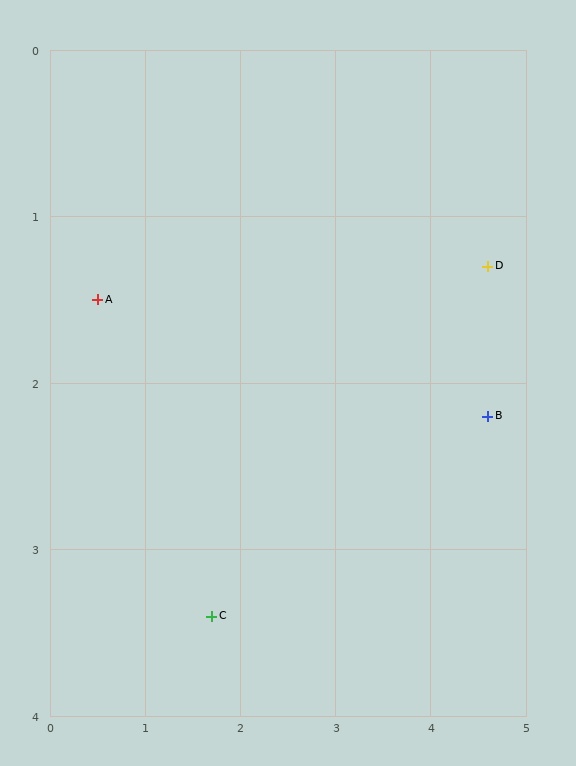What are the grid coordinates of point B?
Point B is at approximately (4.6, 2.2).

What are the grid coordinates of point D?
Point D is at approximately (4.6, 1.3).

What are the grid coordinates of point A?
Point A is at approximately (0.5, 1.5).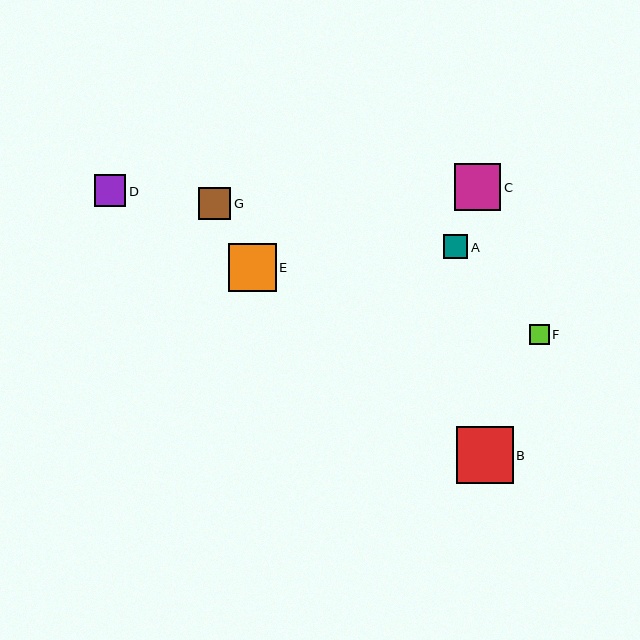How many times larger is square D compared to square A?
Square D is approximately 1.3 times the size of square A.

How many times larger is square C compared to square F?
Square C is approximately 2.3 times the size of square F.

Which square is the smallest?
Square F is the smallest with a size of approximately 20 pixels.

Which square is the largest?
Square B is the largest with a size of approximately 57 pixels.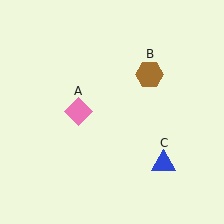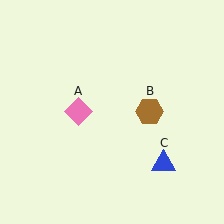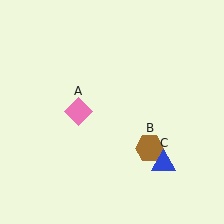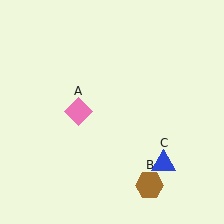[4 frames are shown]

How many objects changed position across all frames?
1 object changed position: brown hexagon (object B).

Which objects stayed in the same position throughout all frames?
Pink diamond (object A) and blue triangle (object C) remained stationary.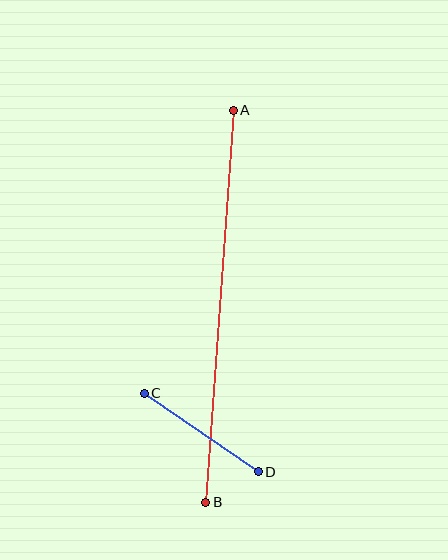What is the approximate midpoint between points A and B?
The midpoint is at approximately (220, 306) pixels.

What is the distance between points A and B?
The distance is approximately 393 pixels.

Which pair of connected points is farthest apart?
Points A and B are farthest apart.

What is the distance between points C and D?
The distance is approximately 138 pixels.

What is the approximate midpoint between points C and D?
The midpoint is at approximately (201, 432) pixels.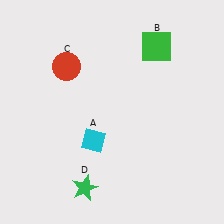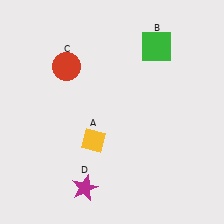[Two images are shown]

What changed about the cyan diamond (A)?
In Image 1, A is cyan. In Image 2, it changed to yellow.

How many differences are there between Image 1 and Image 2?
There are 2 differences between the two images.